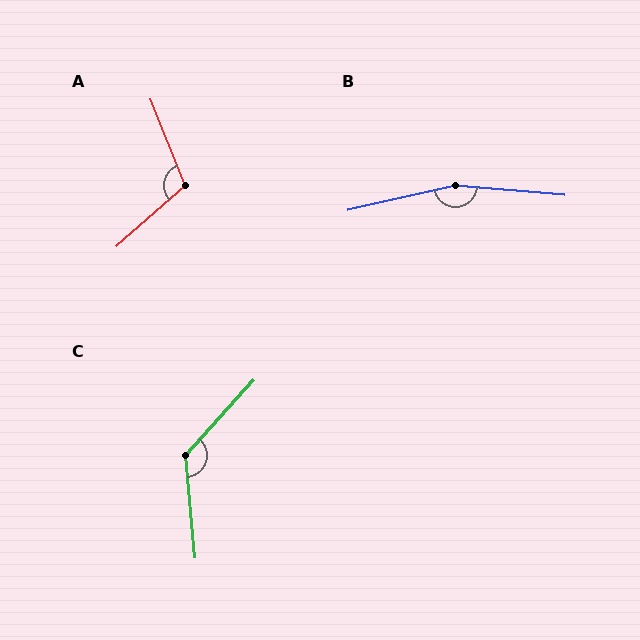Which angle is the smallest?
A, at approximately 110 degrees.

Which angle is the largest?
B, at approximately 162 degrees.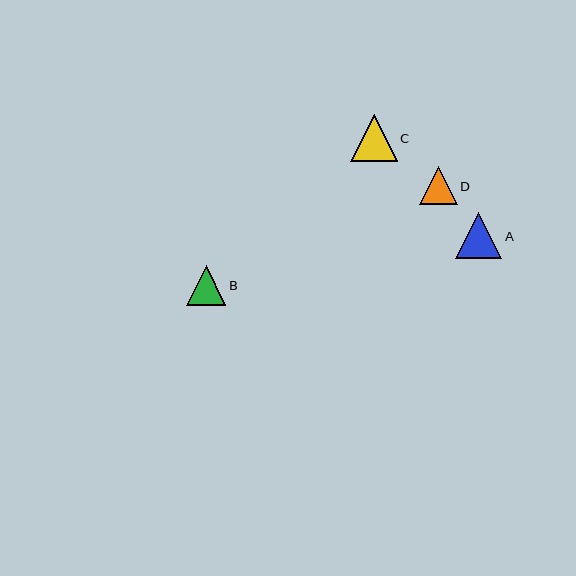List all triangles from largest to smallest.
From largest to smallest: C, A, B, D.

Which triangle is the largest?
Triangle C is the largest with a size of approximately 46 pixels.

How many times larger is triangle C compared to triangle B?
Triangle C is approximately 1.2 times the size of triangle B.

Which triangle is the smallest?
Triangle D is the smallest with a size of approximately 38 pixels.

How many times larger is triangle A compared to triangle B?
Triangle A is approximately 1.2 times the size of triangle B.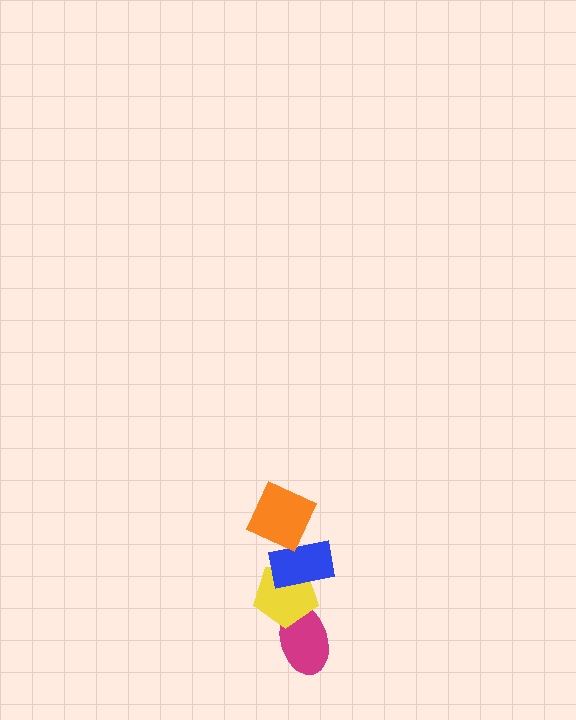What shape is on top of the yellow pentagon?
The blue rectangle is on top of the yellow pentagon.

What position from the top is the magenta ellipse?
The magenta ellipse is 4th from the top.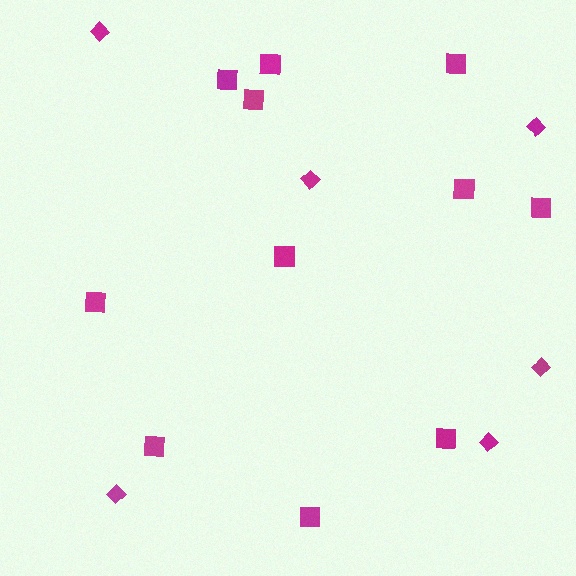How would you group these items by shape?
There are 2 groups: one group of diamonds (6) and one group of squares (11).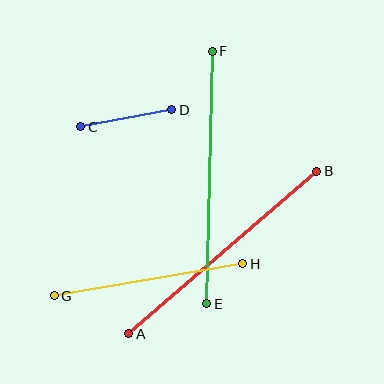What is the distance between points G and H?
The distance is approximately 191 pixels.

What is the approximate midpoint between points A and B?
The midpoint is at approximately (223, 252) pixels.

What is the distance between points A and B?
The distance is approximately 249 pixels.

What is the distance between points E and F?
The distance is approximately 253 pixels.